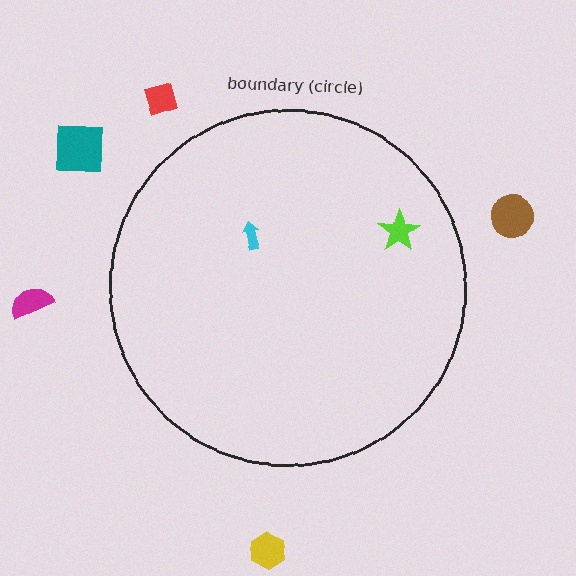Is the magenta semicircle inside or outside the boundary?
Outside.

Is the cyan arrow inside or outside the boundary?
Inside.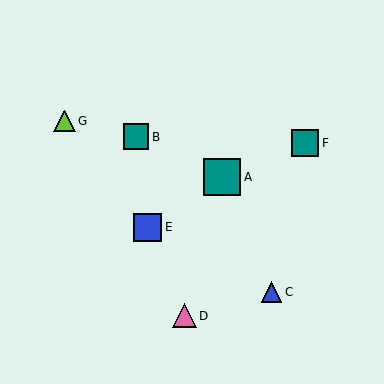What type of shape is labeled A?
Shape A is a teal square.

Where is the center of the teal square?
The center of the teal square is at (136, 137).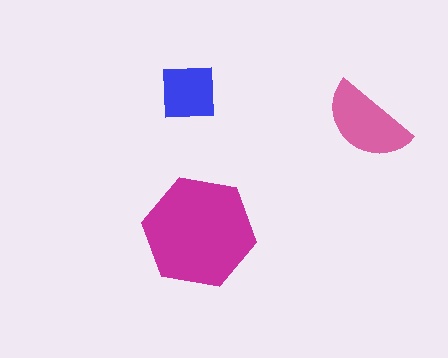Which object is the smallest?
The blue square.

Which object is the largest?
The magenta hexagon.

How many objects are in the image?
There are 3 objects in the image.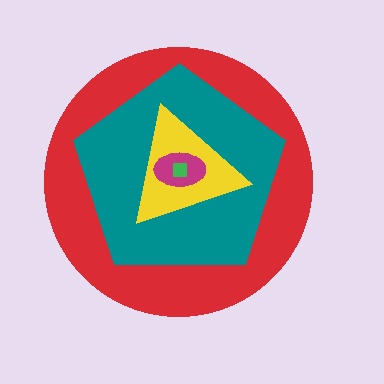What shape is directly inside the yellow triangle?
The magenta ellipse.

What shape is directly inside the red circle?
The teal pentagon.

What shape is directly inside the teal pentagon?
The yellow triangle.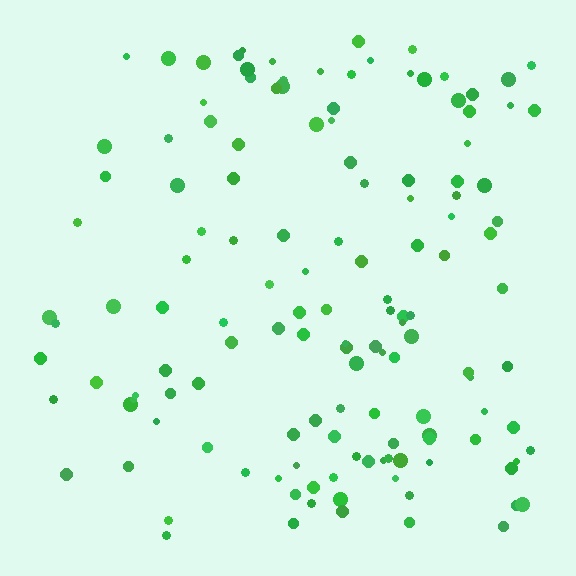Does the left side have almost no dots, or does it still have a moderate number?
Still a moderate number, just noticeably fewer than the right.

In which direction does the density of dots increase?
From left to right, with the right side densest.